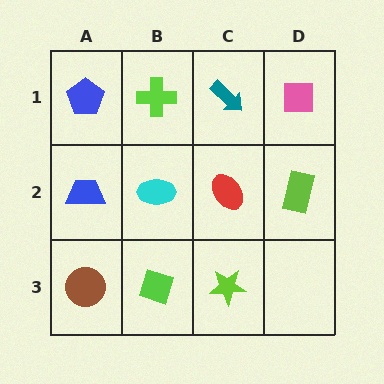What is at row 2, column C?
A red ellipse.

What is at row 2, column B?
A cyan ellipse.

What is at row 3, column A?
A brown circle.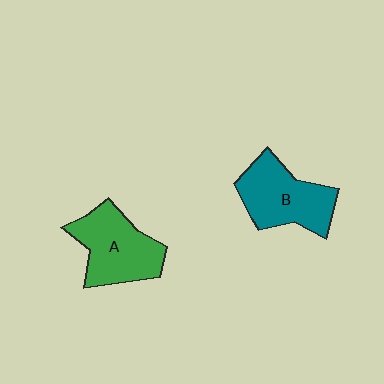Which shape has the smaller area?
Shape B (teal).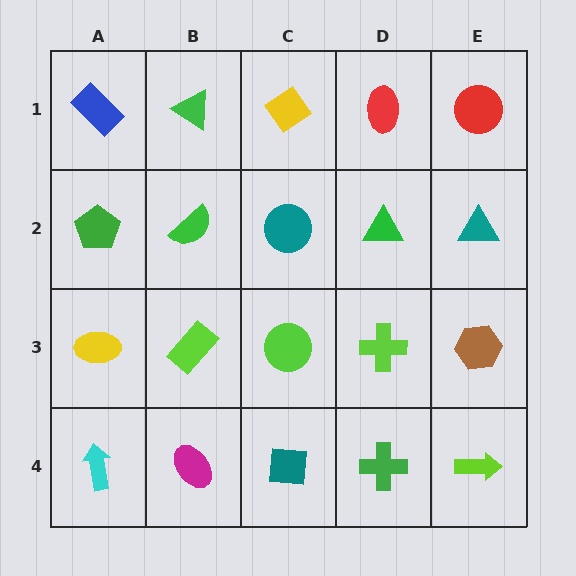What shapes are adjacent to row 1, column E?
A teal triangle (row 2, column E), a red ellipse (row 1, column D).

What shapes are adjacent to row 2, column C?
A yellow diamond (row 1, column C), a lime circle (row 3, column C), a green semicircle (row 2, column B), a green triangle (row 2, column D).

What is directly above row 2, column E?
A red circle.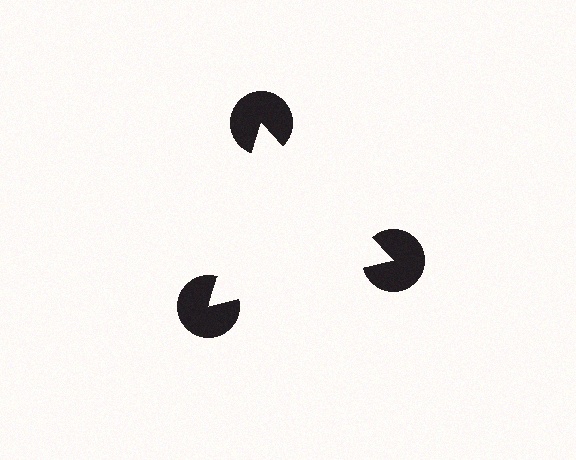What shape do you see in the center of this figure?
An illusory triangle — its edges are inferred from the aligned wedge cuts in the pac-man discs, not physically drawn.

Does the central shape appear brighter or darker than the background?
It typically appears slightly brighter than the background, even though no actual brightness change is drawn.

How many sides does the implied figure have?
3 sides.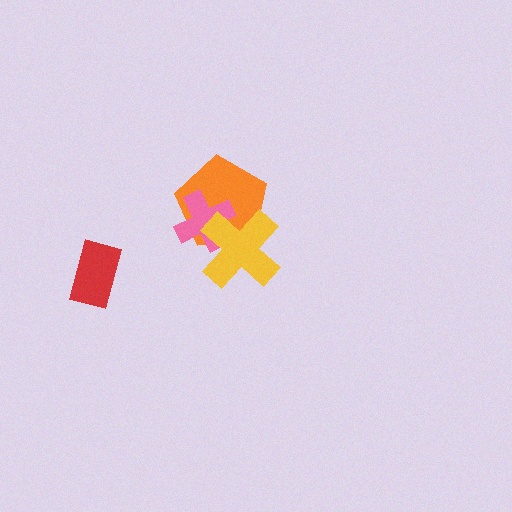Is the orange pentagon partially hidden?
Yes, it is partially covered by another shape.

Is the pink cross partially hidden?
Yes, it is partially covered by another shape.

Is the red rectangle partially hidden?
No, no other shape covers it.